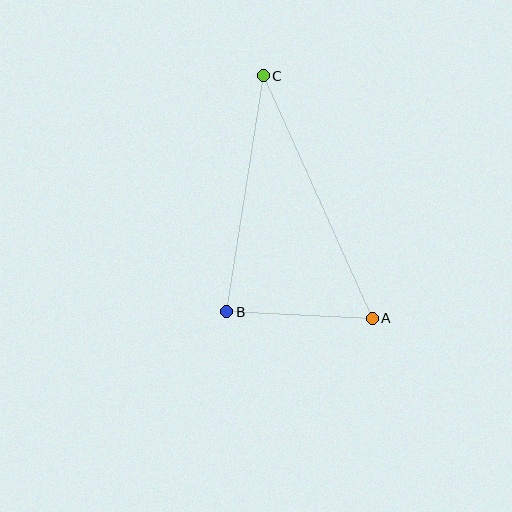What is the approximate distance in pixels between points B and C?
The distance between B and C is approximately 239 pixels.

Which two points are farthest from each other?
Points A and C are farthest from each other.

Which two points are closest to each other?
Points A and B are closest to each other.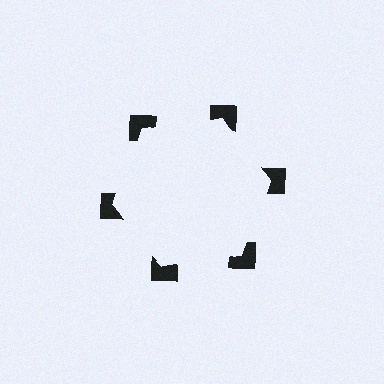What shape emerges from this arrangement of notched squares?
An illusory hexagon — its edges are inferred from the aligned wedge cuts in the notched squares, not physically drawn.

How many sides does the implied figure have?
6 sides.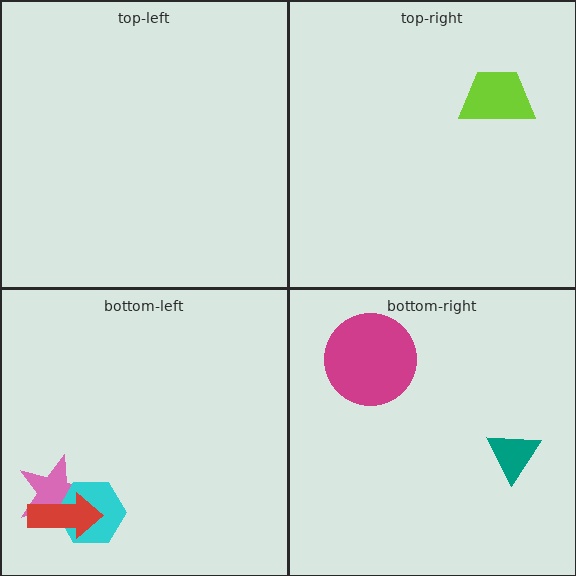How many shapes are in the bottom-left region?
3.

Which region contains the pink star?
The bottom-left region.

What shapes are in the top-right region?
The lime trapezoid.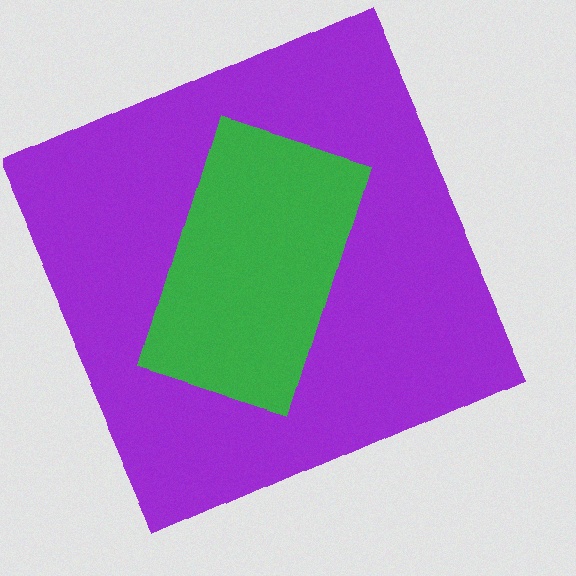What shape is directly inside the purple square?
The green rectangle.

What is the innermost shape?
The green rectangle.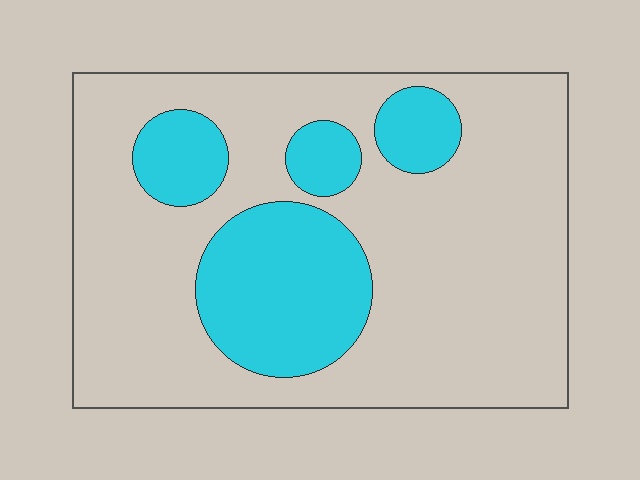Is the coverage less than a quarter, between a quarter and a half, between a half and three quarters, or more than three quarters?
Between a quarter and a half.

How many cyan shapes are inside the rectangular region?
4.